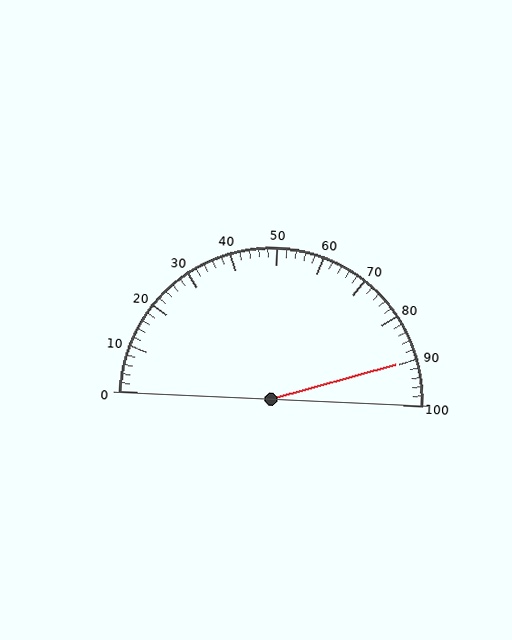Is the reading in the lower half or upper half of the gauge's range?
The reading is in the upper half of the range (0 to 100).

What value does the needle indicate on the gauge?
The needle indicates approximately 90.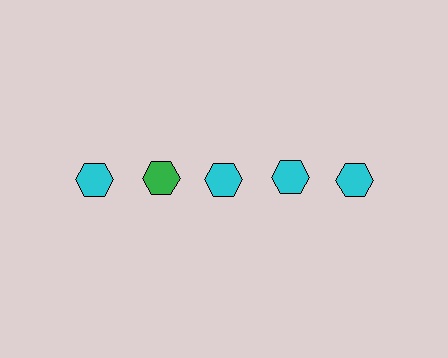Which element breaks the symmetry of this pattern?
The green hexagon in the top row, second from left column breaks the symmetry. All other shapes are cyan hexagons.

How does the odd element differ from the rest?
It has a different color: green instead of cyan.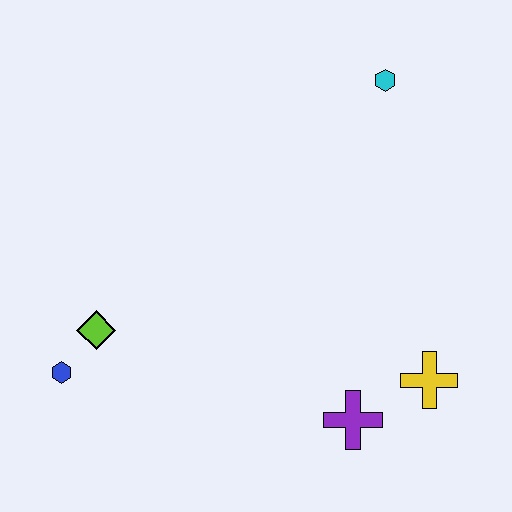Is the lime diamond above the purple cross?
Yes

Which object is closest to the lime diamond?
The blue hexagon is closest to the lime diamond.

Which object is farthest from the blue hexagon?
The cyan hexagon is farthest from the blue hexagon.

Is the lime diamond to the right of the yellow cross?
No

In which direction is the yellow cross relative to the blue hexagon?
The yellow cross is to the right of the blue hexagon.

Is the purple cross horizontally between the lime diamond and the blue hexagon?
No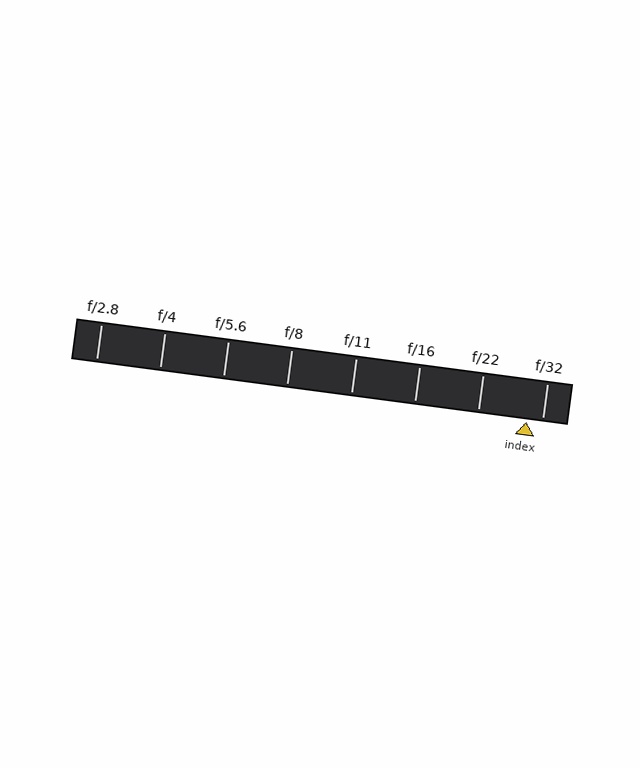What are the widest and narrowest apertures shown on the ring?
The widest aperture shown is f/2.8 and the narrowest is f/32.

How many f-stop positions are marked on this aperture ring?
There are 8 f-stop positions marked.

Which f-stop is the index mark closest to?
The index mark is closest to f/32.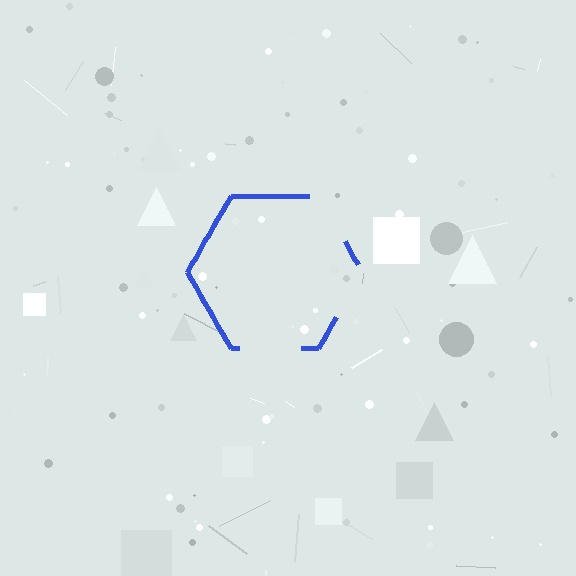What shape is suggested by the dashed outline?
The dashed outline suggests a hexagon.